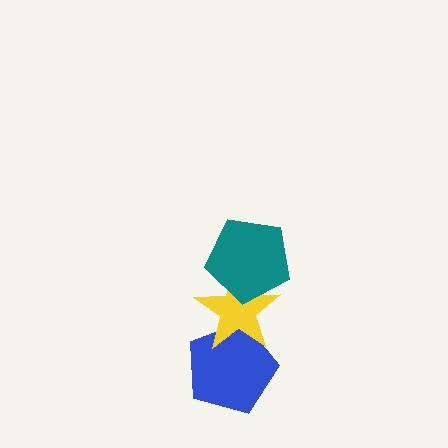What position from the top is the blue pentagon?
The blue pentagon is 3rd from the top.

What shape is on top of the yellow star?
The teal pentagon is on top of the yellow star.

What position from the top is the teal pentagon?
The teal pentagon is 1st from the top.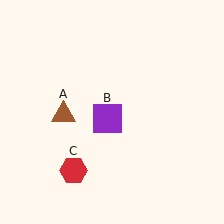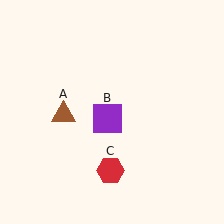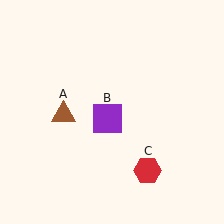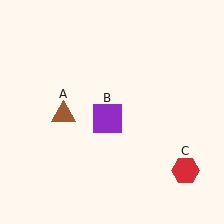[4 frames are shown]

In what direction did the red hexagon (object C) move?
The red hexagon (object C) moved right.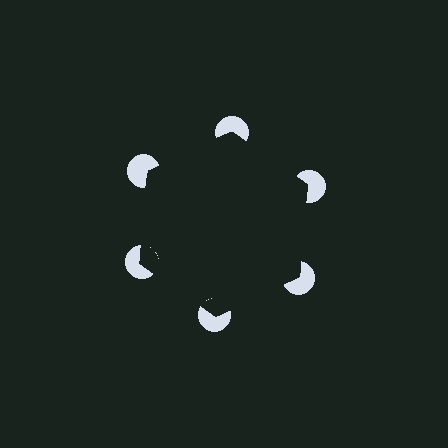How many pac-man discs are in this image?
There are 6 — one at each vertex of the illusory hexagon.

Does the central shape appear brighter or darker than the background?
It typically appears slightly darker than the background, even though no actual brightness change is drawn.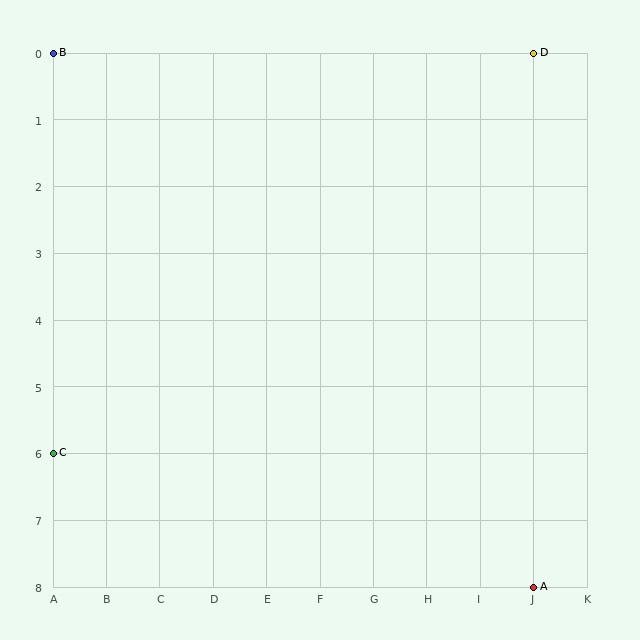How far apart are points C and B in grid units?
Points C and B are 6 rows apart.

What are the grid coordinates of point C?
Point C is at grid coordinates (A, 6).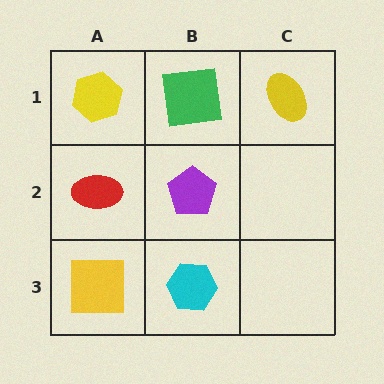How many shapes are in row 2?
2 shapes.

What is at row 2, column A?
A red ellipse.